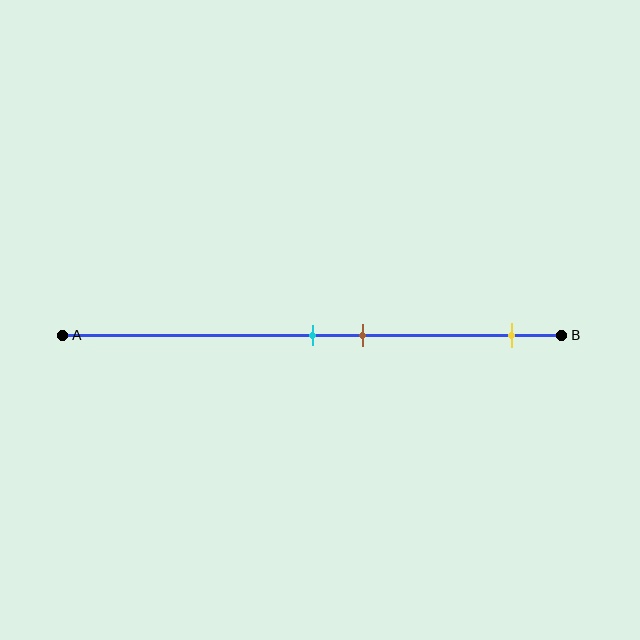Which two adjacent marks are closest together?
The cyan and brown marks are the closest adjacent pair.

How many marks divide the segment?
There are 3 marks dividing the segment.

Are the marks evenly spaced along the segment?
No, the marks are not evenly spaced.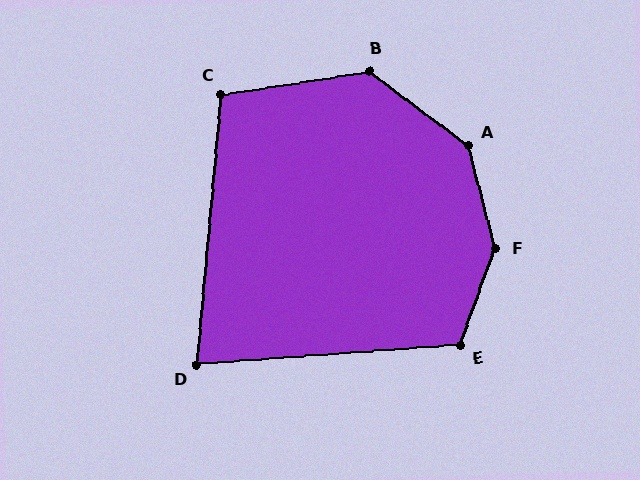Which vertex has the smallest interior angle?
D, at approximately 81 degrees.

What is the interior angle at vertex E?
Approximately 114 degrees (obtuse).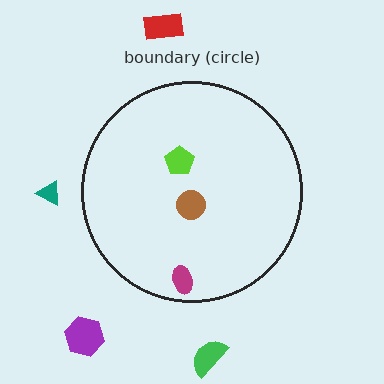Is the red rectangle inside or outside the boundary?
Outside.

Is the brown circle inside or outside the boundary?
Inside.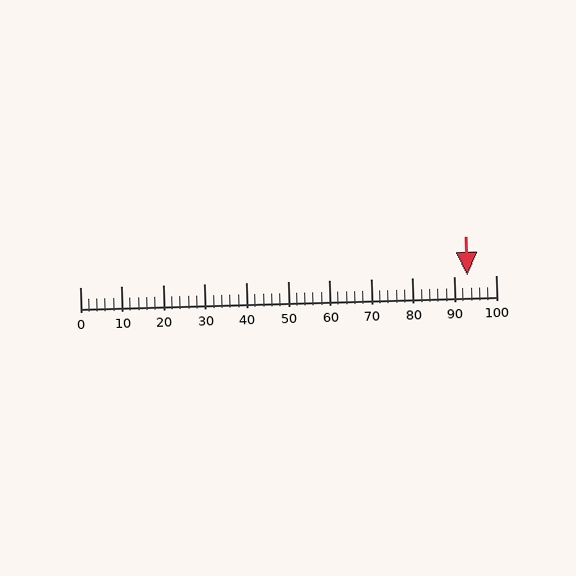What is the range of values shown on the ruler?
The ruler shows values from 0 to 100.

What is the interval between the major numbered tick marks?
The major tick marks are spaced 10 units apart.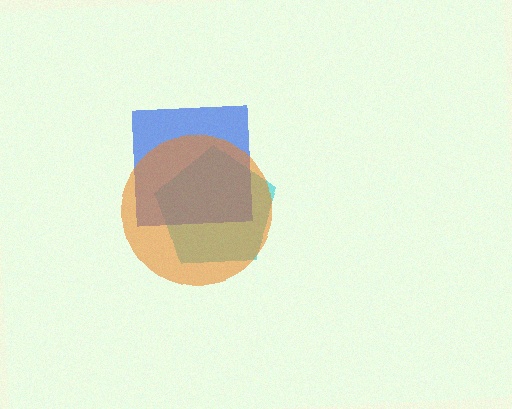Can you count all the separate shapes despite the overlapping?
Yes, there are 3 separate shapes.